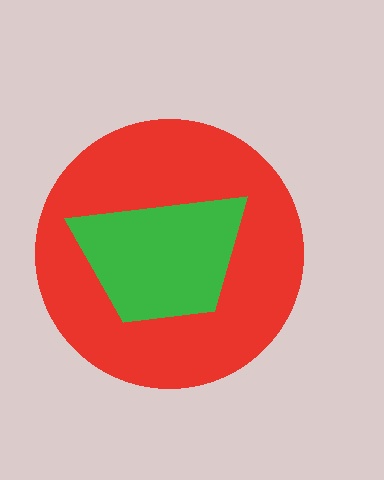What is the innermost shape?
The green trapezoid.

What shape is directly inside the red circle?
The green trapezoid.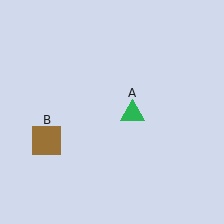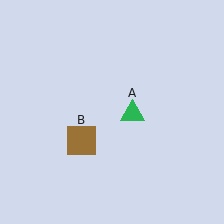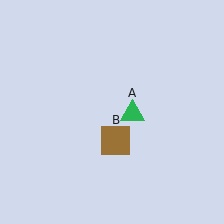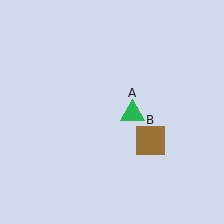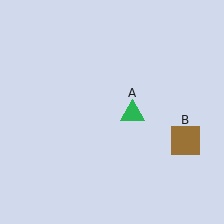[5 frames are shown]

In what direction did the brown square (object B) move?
The brown square (object B) moved right.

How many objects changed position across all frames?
1 object changed position: brown square (object B).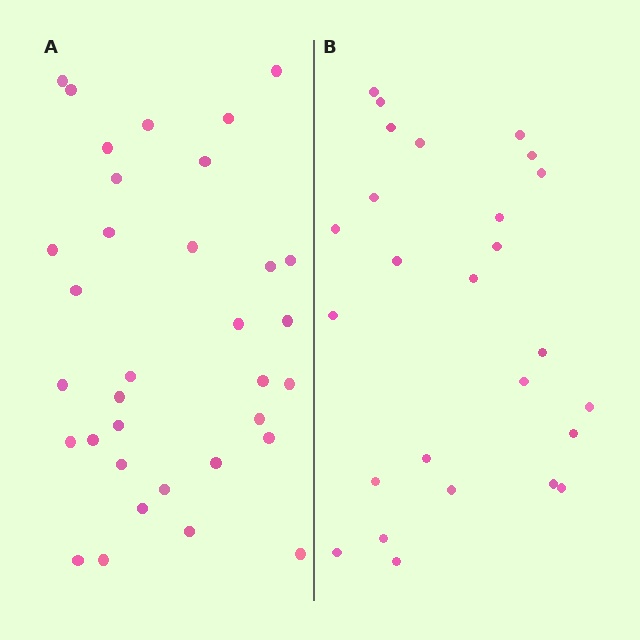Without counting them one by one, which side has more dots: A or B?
Region A (the left region) has more dots.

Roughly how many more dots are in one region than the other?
Region A has roughly 8 or so more dots than region B.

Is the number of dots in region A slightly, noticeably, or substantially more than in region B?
Region A has noticeably more, but not dramatically so. The ratio is roughly 1.3 to 1.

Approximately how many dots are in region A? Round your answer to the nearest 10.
About 30 dots. (The exact count is 34, which rounds to 30.)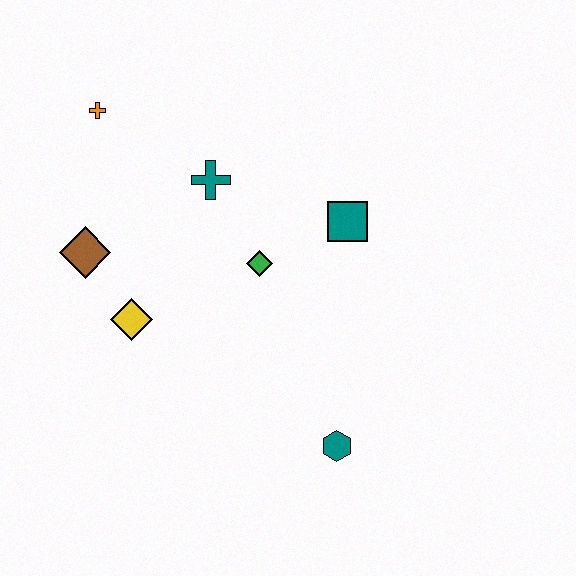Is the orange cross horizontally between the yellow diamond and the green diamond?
No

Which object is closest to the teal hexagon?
The green diamond is closest to the teal hexagon.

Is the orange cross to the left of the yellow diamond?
Yes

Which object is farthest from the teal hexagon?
The orange cross is farthest from the teal hexagon.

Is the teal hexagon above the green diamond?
No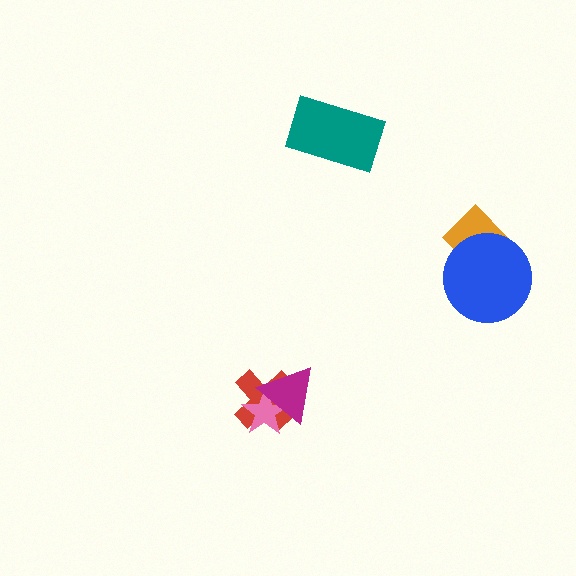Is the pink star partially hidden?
Yes, it is partially covered by another shape.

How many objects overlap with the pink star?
2 objects overlap with the pink star.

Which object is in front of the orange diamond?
The blue circle is in front of the orange diamond.